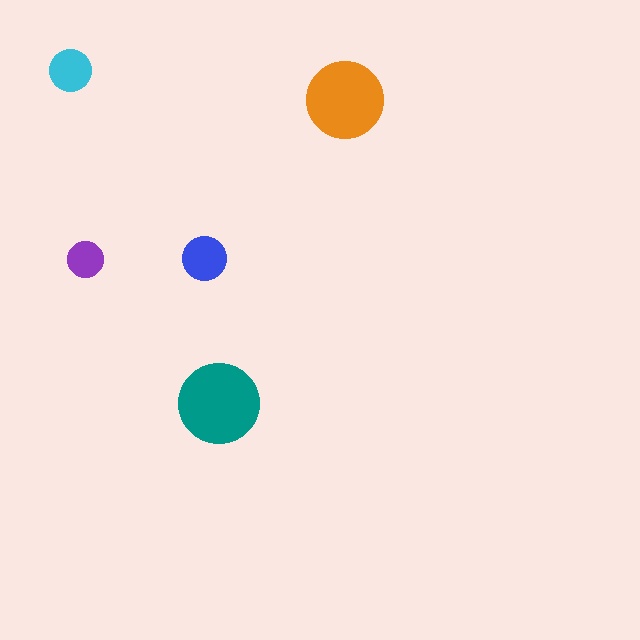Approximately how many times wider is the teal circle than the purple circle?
About 2 times wider.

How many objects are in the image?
There are 5 objects in the image.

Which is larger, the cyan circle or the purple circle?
The cyan one.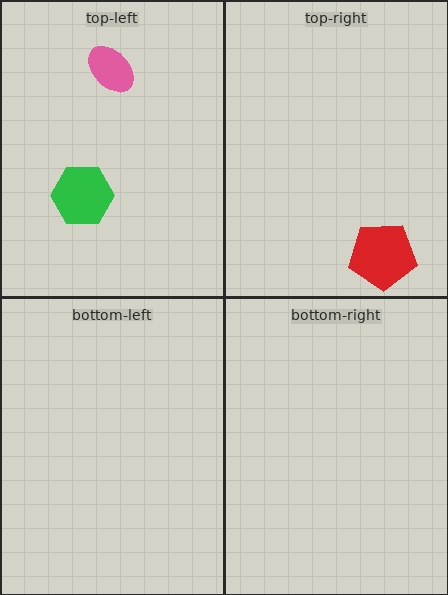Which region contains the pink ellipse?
The top-left region.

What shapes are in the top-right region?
The red pentagon.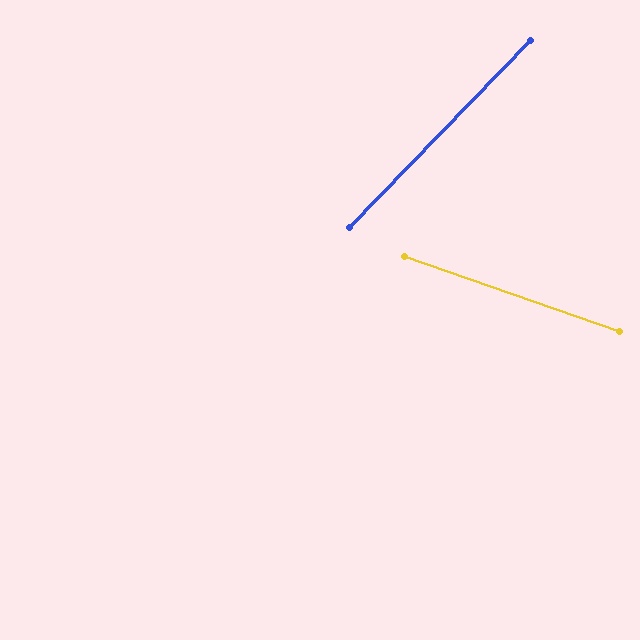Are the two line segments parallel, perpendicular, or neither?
Neither parallel nor perpendicular — they differ by about 65°.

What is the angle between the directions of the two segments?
Approximately 65 degrees.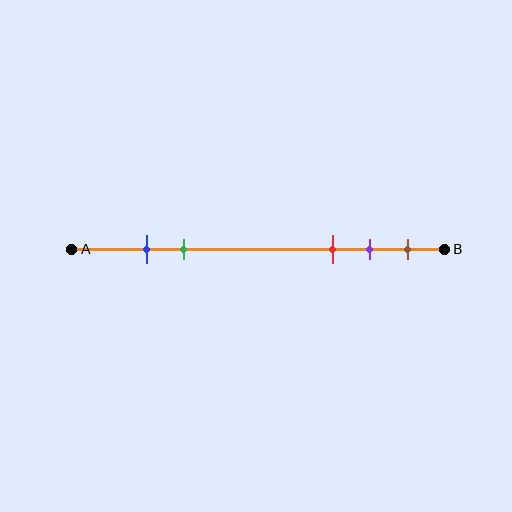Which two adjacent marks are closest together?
The blue and green marks are the closest adjacent pair.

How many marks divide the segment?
There are 5 marks dividing the segment.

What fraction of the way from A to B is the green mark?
The green mark is approximately 30% (0.3) of the way from A to B.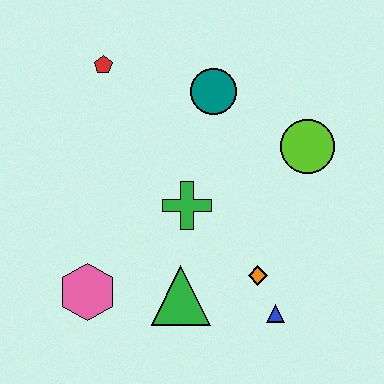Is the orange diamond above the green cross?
No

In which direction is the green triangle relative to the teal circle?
The green triangle is below the teal circle.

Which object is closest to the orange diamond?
The blue triangle is closest to the orange diamond.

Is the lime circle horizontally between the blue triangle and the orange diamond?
No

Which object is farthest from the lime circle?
The pink hexagon is farthest from the lime circle.